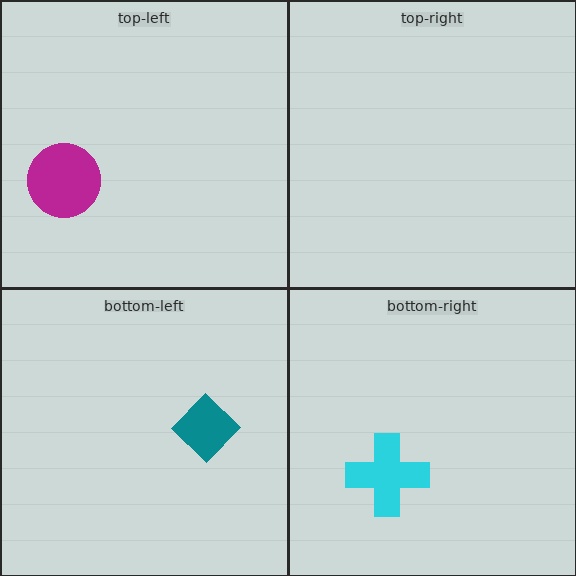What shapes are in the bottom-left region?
The teal diamond.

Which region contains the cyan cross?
The bottom-right region.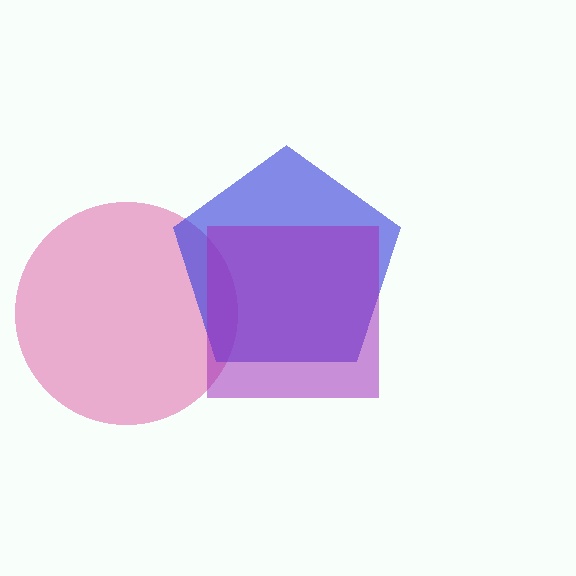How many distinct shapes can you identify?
There are 3 distinct shapes: a magenta circle, a blue pentagon, a purple square.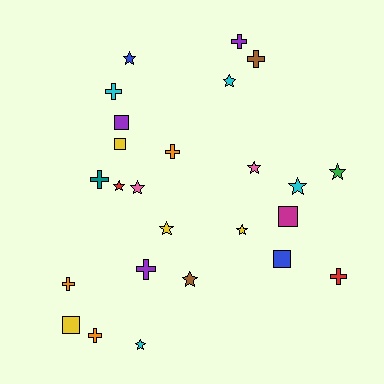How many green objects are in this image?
There is 1 green object.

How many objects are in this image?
There are 25 objects.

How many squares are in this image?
There are 5 squares.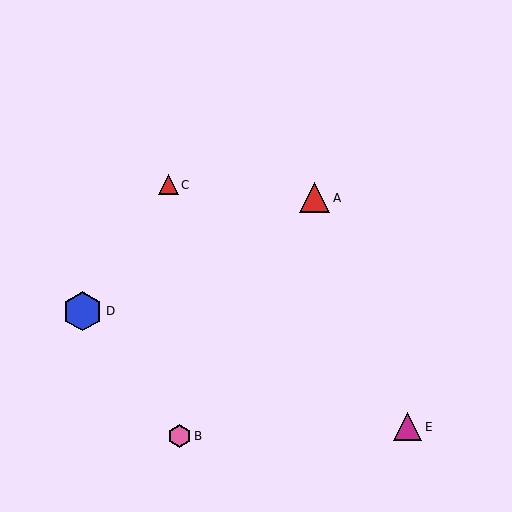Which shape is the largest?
The blue hexagon (labeled D) is the largest.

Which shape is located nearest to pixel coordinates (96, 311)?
The blue hexagon (labeled D) at (83, 311) is nearest to that location.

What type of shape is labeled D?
Shape D is a blue hexagon.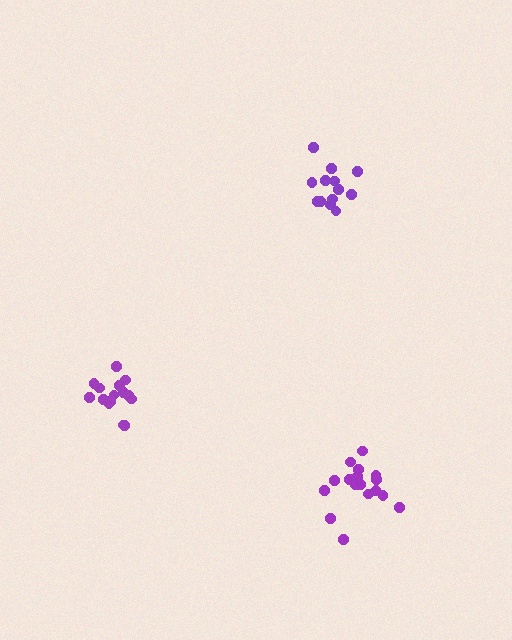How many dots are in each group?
Group 1: 17 dots, Group 2: 15 dots, Group 3: 14 dots (46 total).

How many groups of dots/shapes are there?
There are 3 groups.